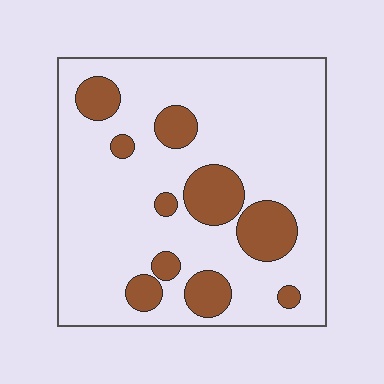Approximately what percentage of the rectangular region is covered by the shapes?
Approximately 20%.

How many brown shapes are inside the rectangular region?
10.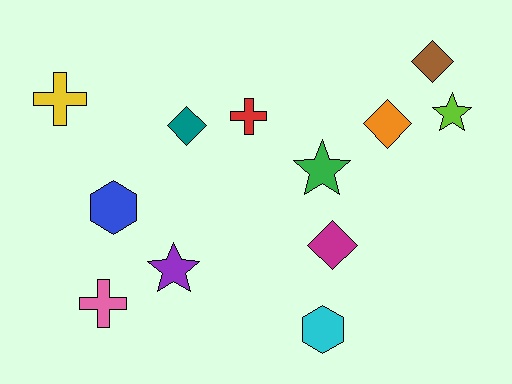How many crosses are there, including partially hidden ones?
There are 3 crosses.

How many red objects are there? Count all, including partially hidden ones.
There is 1 red object.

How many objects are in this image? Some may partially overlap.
There are 12 objects.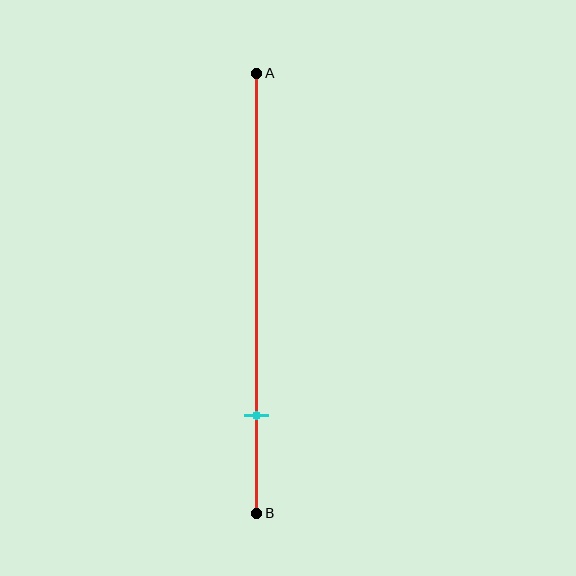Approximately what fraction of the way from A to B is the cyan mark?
The cyan mark is approximately 80% of the way from A to B.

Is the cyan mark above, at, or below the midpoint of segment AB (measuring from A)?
The cyan mark is below the midpoint of segment AB.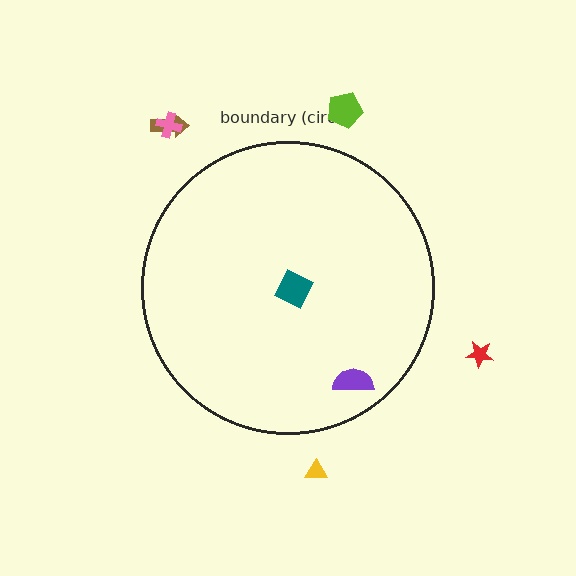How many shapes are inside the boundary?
2 inside, 5 outside.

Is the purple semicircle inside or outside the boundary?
Inside.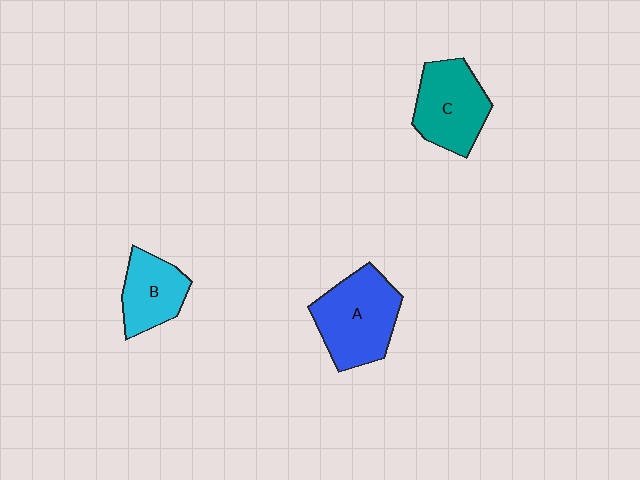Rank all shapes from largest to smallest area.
From largest to smallest: A (blue), C (teal), B (cyan).